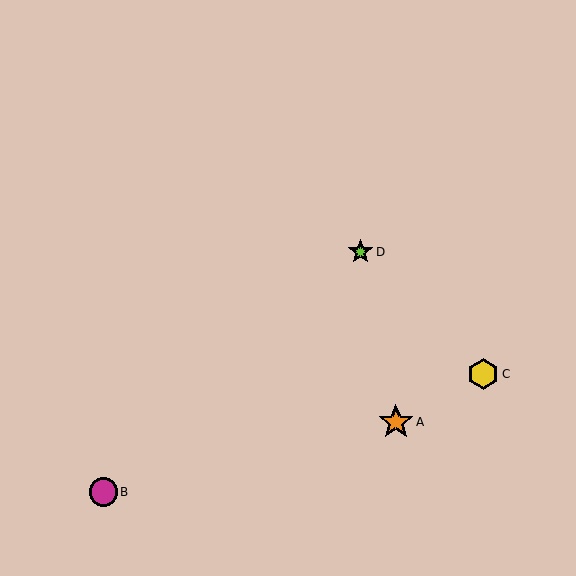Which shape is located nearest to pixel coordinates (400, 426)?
The orange star (labeled A) at (396, 422) is nearest to that location.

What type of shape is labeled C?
Shape C is a yellow hexagon.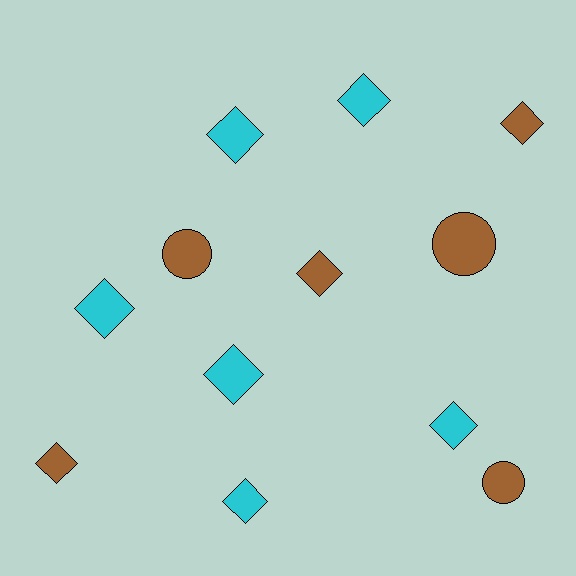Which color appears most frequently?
Brown, with 6 objects.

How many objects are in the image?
There are 12 objects.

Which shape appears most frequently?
Diamond, with 9 objects.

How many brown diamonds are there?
There are 3 brown diamonds.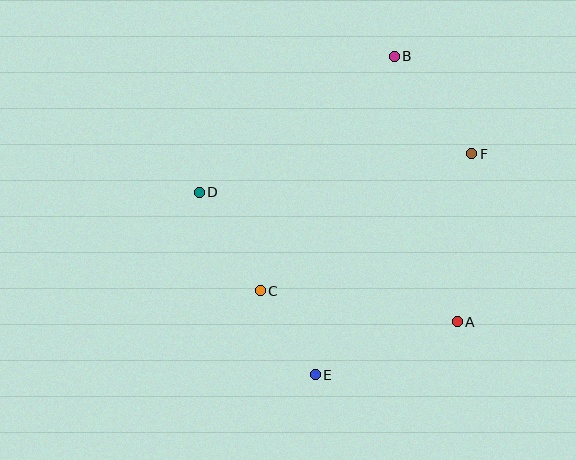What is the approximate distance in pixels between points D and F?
The distance between D and F is approximately 275 pixels.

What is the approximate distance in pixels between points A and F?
The distance between A and F is approximately 168 pixels.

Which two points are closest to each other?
Points C and E are closest to each other.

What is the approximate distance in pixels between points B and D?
The distance between B and D is approximately 238 pixels.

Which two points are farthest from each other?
Points B and E are farthest from each other.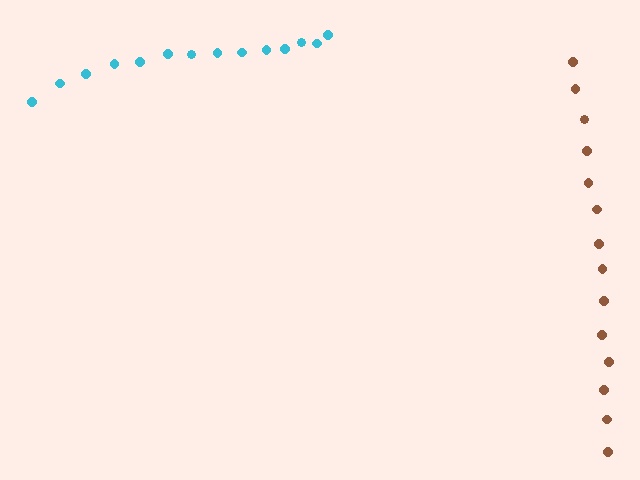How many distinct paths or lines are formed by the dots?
There are 2 distinct paths.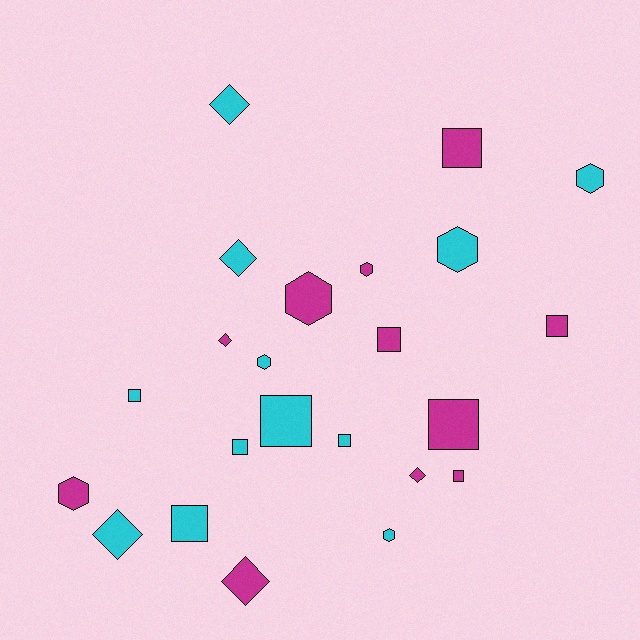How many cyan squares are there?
There are 5 cyan squares.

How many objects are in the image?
There are 23 objects.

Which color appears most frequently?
Cyan, with 12 objects.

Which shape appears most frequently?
Square, with 10 objects.